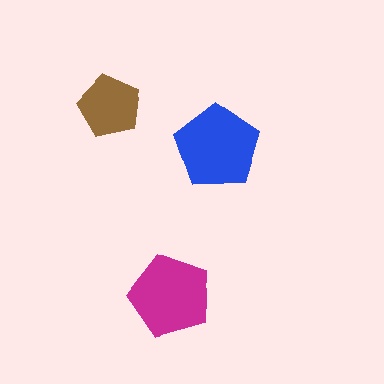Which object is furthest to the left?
The brown pentagon is leftmost.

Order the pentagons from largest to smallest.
the blue one, the magenta one, the brown one.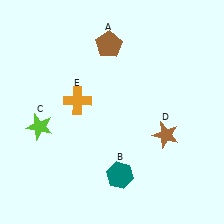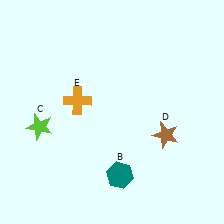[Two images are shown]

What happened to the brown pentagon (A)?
The brown pentagon (A) was removed in Image 2. It was in the top-left area of Image 1.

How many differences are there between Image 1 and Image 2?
There is 1 difference between the two images.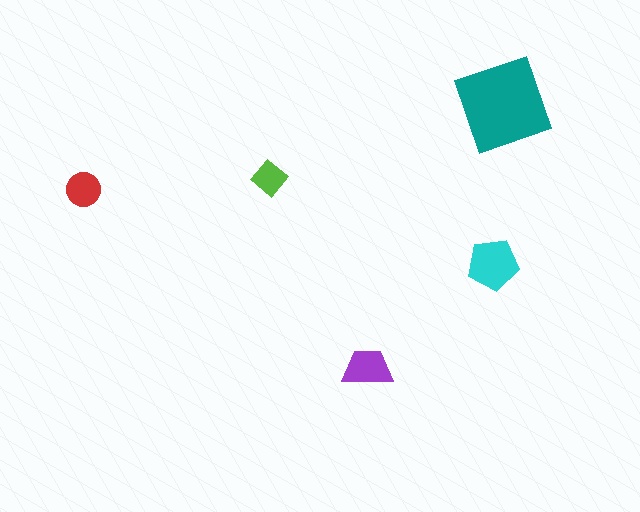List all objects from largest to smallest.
The teal diamond, the cyan pentagon, the purple trapezoid, the red circle, the lime diamond.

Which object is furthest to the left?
The red circle is leftmost.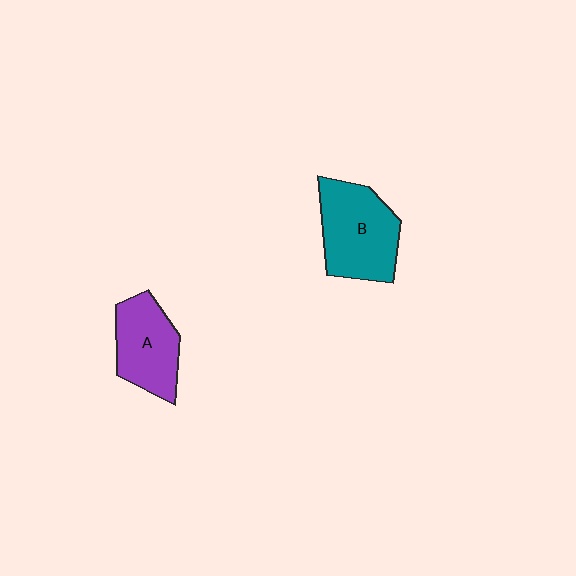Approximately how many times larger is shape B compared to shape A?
Approximately 1.3 times.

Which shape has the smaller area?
Shape A (purple).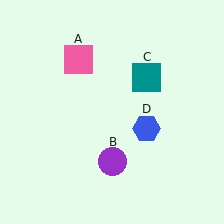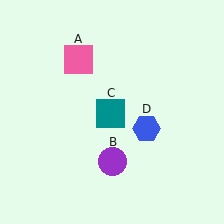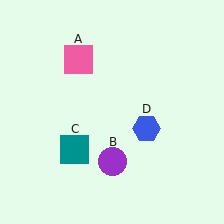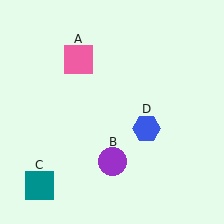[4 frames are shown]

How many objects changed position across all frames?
1 object changed position: teal square (object C).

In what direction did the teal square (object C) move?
The teal square (object C) moved down and to the left.